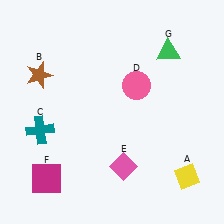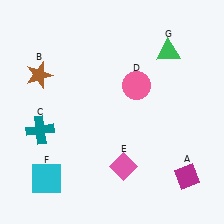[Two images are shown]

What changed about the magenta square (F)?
In Image 1, F is magenta. In Image 2, it changed to cyan.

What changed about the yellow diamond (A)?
In Image 1, A is yellow. In Image 2, it changed to magenta.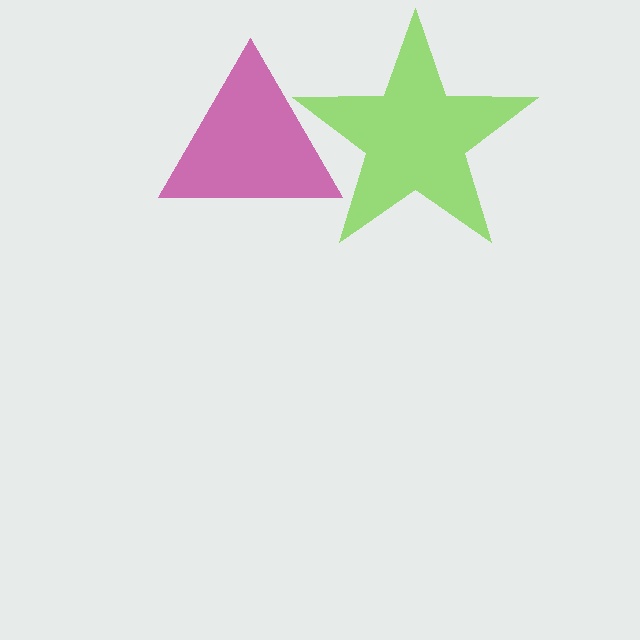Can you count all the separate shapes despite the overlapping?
Yes, there are 2 separate shapes.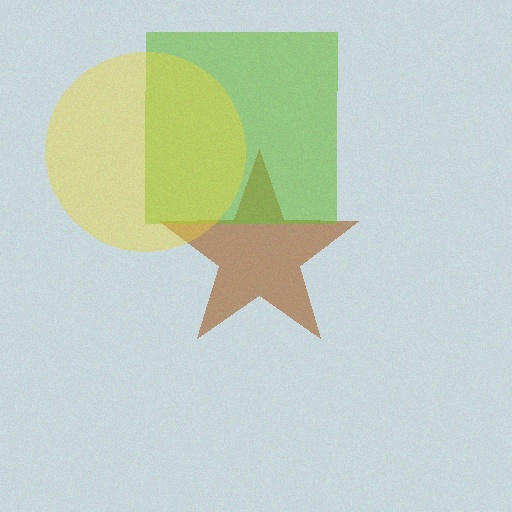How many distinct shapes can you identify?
There are 3 distinct shapes: a brown star, a lime square, a yellow circle.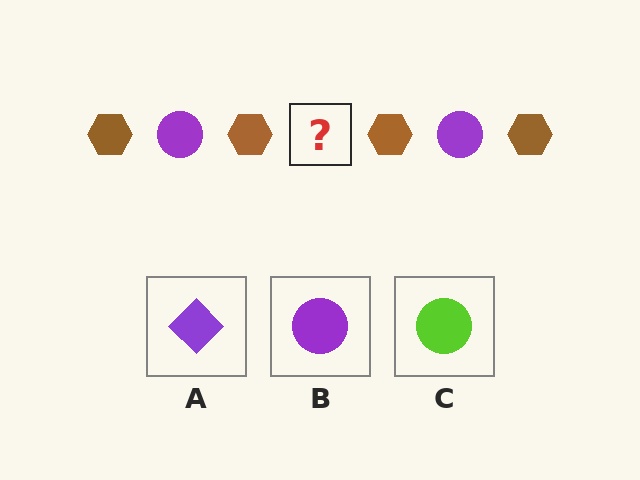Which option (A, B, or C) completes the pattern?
B.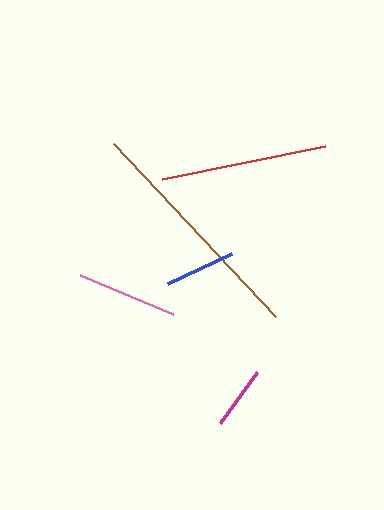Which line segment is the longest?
The brown line is the longest at approximately 237 pixels.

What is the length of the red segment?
The red segment is approximately 166 pixels long.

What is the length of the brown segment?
The brown segment is approximately 237 pixels long.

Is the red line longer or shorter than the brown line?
The brown line is longer than the red line.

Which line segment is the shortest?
The magenta line is the shortest at approximately 62 pixels.